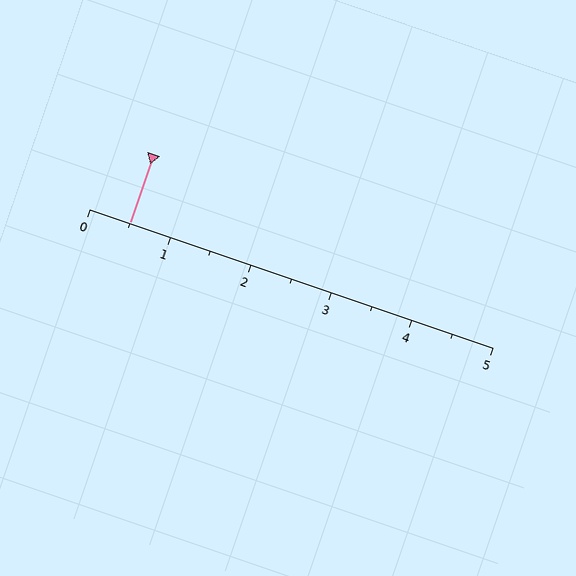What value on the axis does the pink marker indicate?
The marker indicates approximately 0.5.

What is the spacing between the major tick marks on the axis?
The major ticks are spaced 1 apart.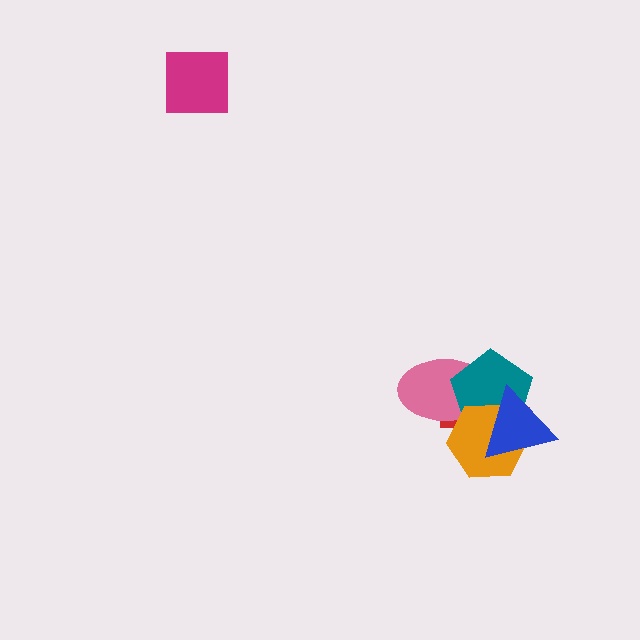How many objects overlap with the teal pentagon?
4 objects overlap with the teal pentagon.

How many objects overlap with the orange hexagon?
4 objects overlap with the orange hexagon.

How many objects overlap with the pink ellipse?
4 objects overlap with the pink ellipse.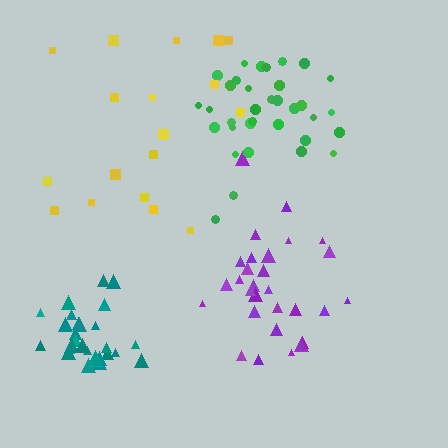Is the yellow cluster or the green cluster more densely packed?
Green.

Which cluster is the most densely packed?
Teal.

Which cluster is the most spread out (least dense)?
Yellow.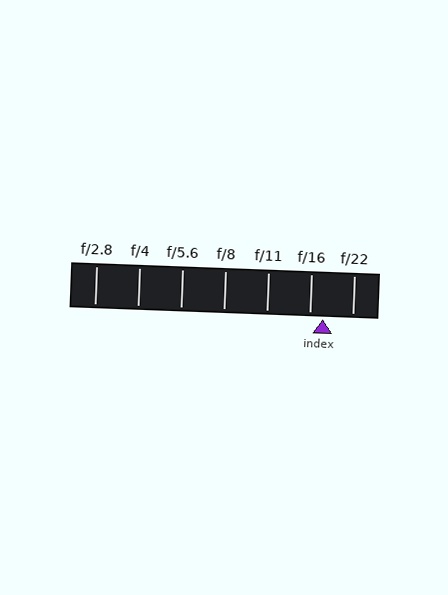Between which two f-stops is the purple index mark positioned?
The index mark is between f/16 and f/22.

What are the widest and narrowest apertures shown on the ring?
The widest aperture shown is f/2.8 and the narrowest is f/22.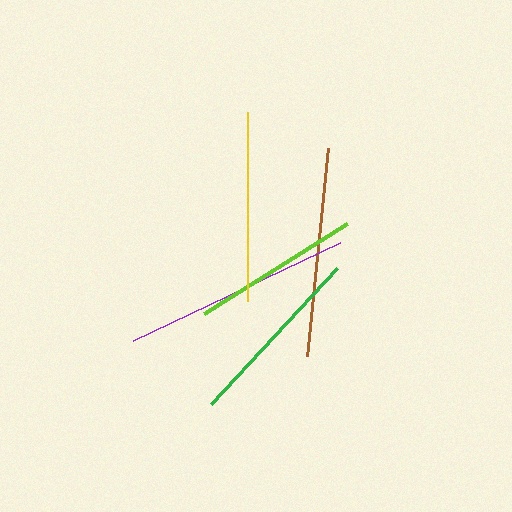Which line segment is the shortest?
The lime line is the shortest at approximately 169 pixels.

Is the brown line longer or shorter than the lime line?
The brown line is longer than the lime line.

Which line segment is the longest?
The purple line is the longest at approximately 229 pixels.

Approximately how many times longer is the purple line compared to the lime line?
The purple line is approximately 1.4 times the length of the lime line.